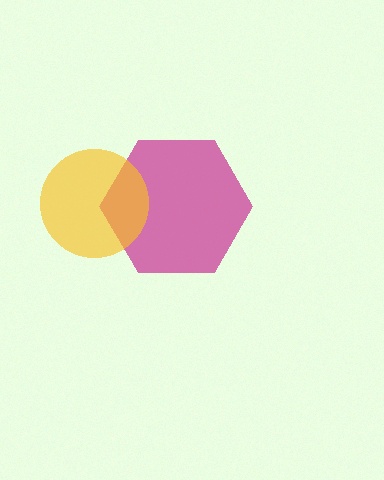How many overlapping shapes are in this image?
There are 2 overlapping shapes in the image.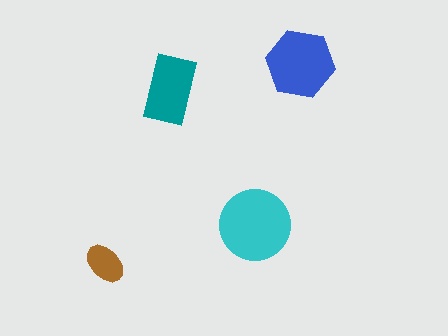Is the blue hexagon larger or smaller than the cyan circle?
Smaller.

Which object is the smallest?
The brown ellipse.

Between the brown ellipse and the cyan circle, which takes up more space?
The cyan circle.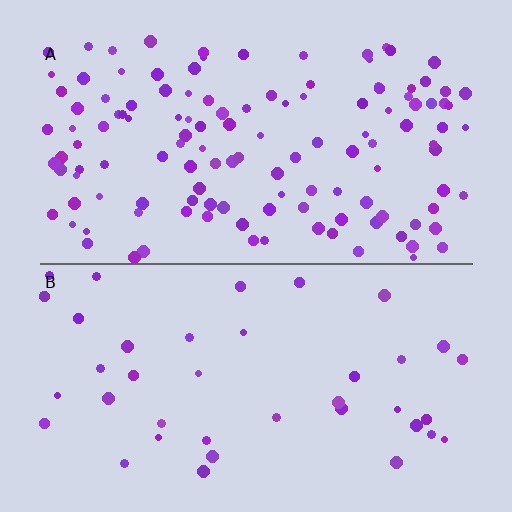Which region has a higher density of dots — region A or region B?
A (the top).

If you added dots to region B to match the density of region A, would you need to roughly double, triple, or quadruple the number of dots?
Approximately triple.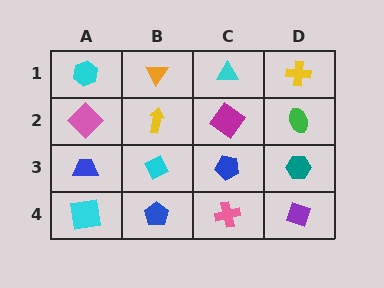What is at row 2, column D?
A green ellipse.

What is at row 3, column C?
A blue pentagon.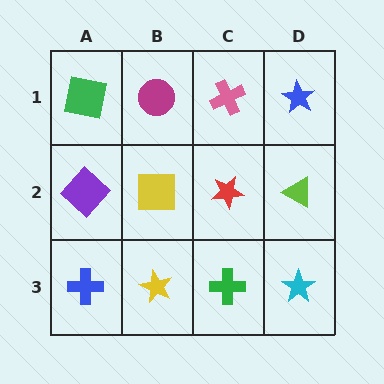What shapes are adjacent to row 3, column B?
A yellow square (row 2, column B), a blue cross (row 3, column A), a green cross (row 3, column C).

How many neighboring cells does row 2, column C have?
4.